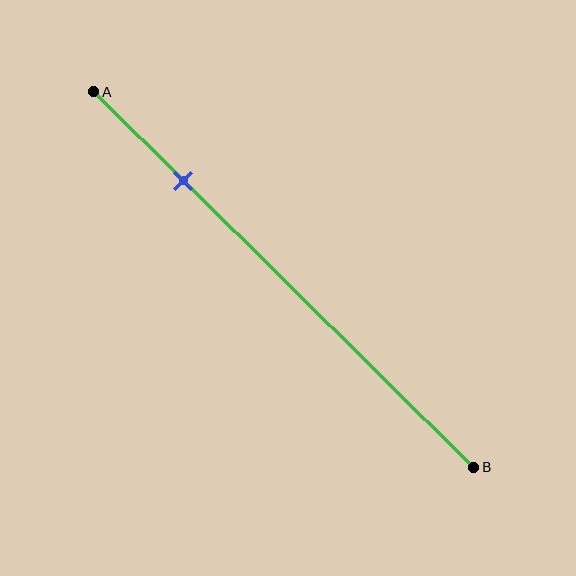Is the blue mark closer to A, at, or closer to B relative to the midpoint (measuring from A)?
The blue mark is closer to point A than the midpoint of segment AB.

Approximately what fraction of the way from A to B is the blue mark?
The blue mark is approximately 25% of the way from A to B.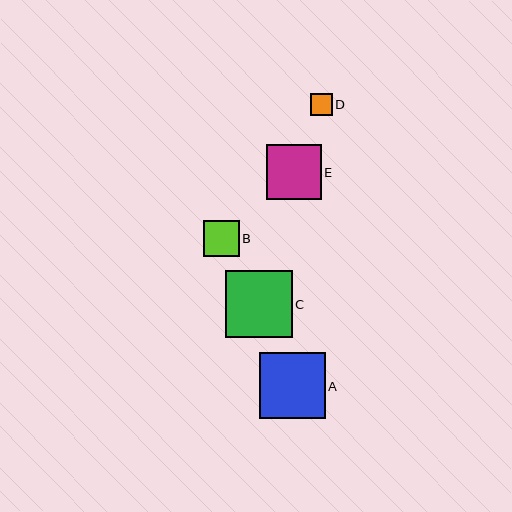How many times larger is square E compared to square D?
Square E is approximately 2.6 times the size of square D.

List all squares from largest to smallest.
From largest to smallest: C, A, E, B, D.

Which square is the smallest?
Square D is the smallest with a size of approximately 21 pixels.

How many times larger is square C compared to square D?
Square C is approximately 3.1 times the size of square D.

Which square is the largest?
Square C is the largest with a size of approximately 67 pixels.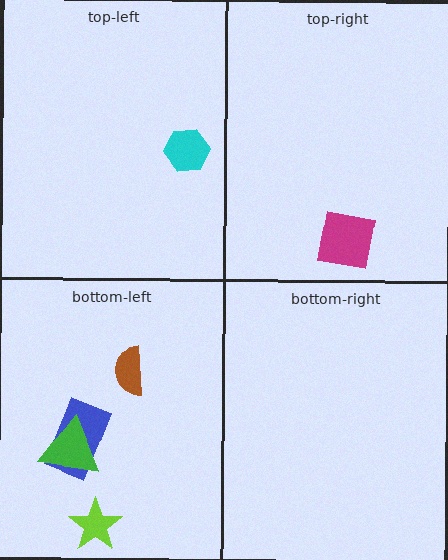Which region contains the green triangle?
The bottom-left region.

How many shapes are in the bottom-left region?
4.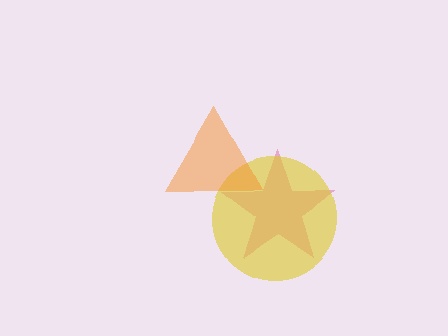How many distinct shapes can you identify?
There are 3 distinct shapes: a pink star, a yellow circle, an orange triangle.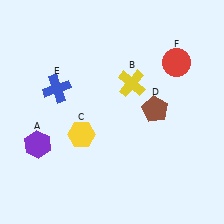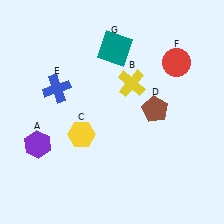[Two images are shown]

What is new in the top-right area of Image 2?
A teal square (G) was added in the top-right area of Image 2.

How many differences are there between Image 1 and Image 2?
There is 1 difference between the two images.